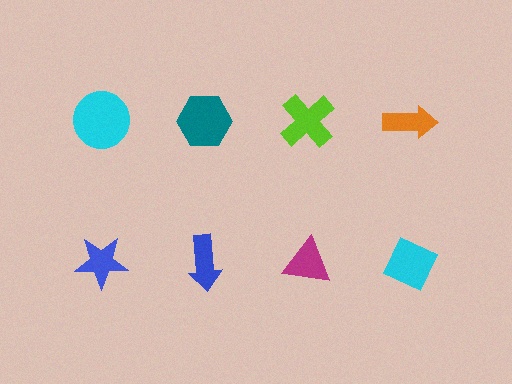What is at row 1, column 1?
A cyan circle.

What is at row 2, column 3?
A magenta triangle.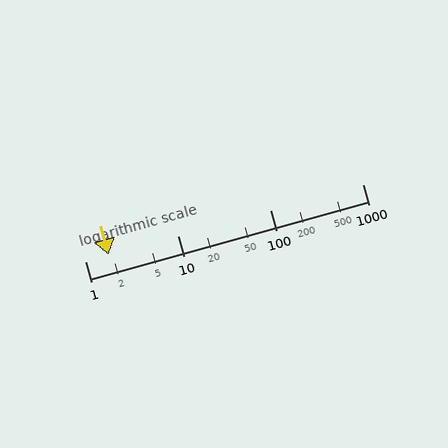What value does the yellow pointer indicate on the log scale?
The pointer indicates approximately 1.8.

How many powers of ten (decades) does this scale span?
The scale spans 3 decades, from 1 to 1000.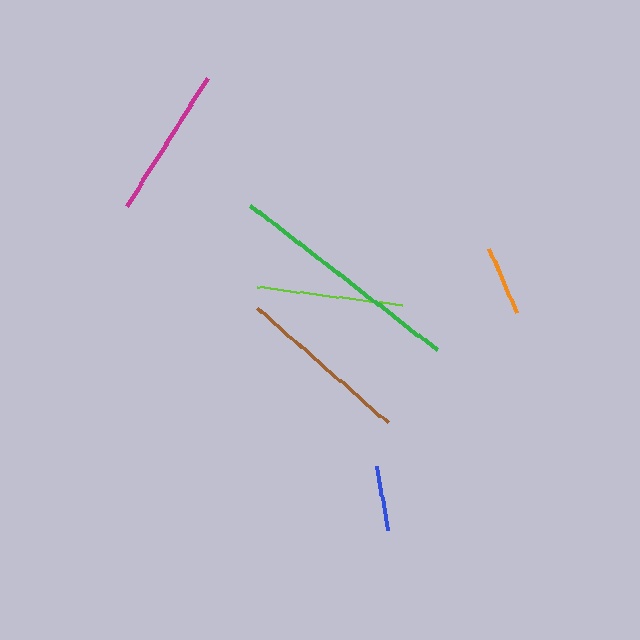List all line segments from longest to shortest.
From longest to shortest: green, brown, magenta, lime, orange, blue.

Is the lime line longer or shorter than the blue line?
The lime line is longer than the blue line.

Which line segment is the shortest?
The blue line is the shortest at approximately 66 pixels.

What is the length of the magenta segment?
The magenta segment is approximately 151 pixels long.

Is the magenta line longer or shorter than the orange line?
The magenta line is longer than the orange line.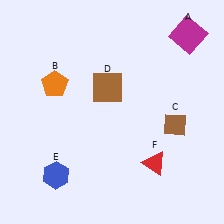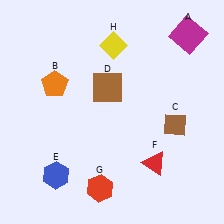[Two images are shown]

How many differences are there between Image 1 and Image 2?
There are 2 differences between the two images.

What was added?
A red hexagon (G), a yellow diamond (H) were added in Image 2.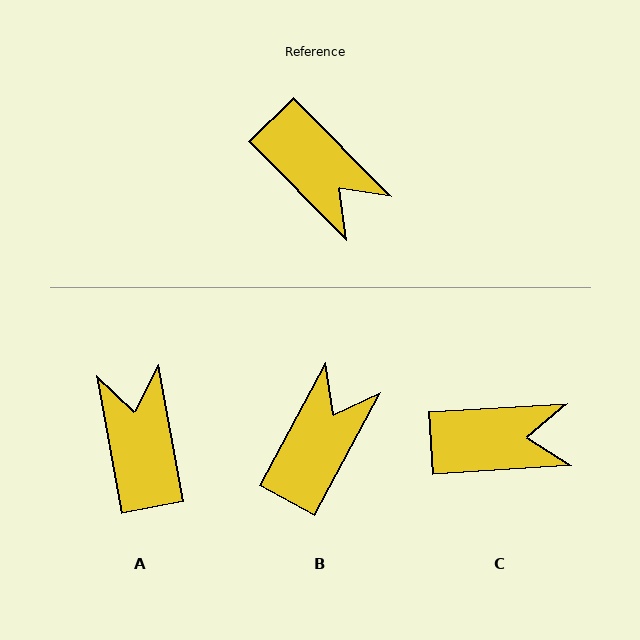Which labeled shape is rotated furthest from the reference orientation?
A, about 146 degrees away.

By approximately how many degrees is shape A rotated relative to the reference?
Approximately 146 degrees counter-clockwise.